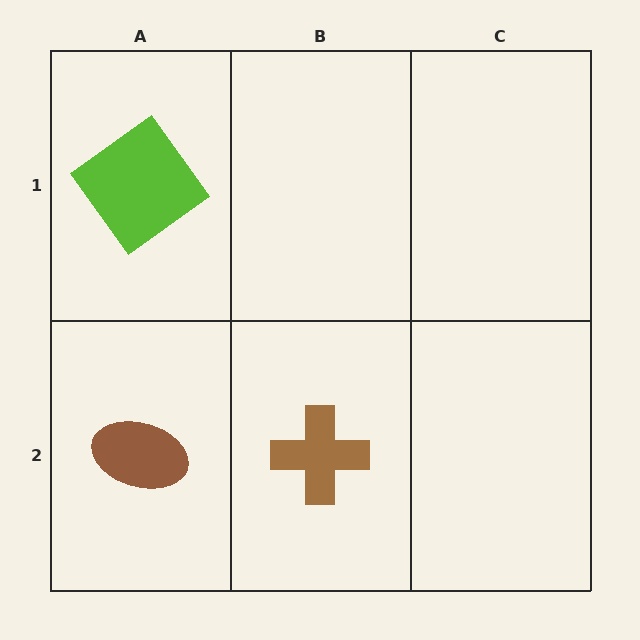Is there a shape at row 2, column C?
No, that cell is empty.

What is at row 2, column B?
A brown cross.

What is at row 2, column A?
A brown ellipse.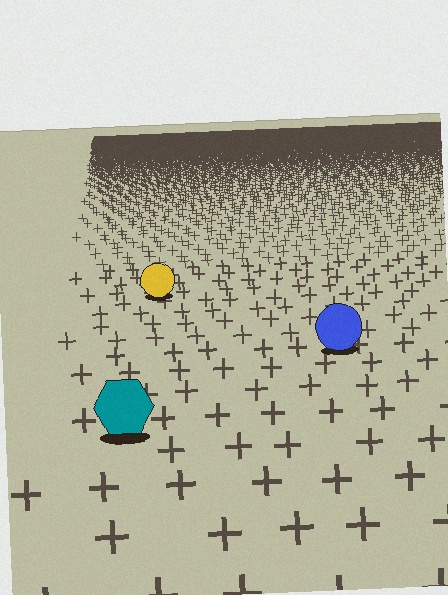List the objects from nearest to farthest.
From nearest to farthest: the teal hexagon, the blue circle, the yellow circle.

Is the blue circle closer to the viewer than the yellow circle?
Yes. The blue circle is closer — you can tell from the texture gradient: the ground texture is coarser near it.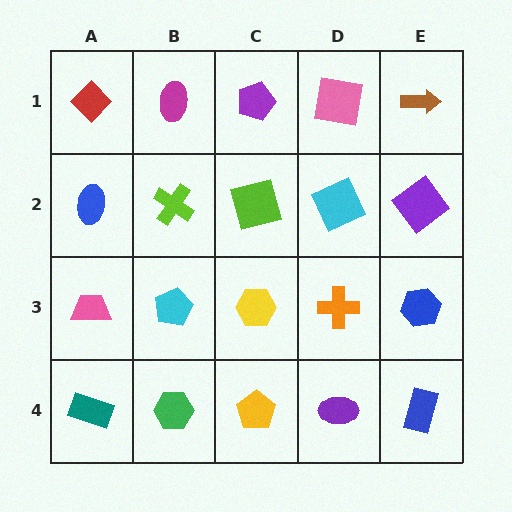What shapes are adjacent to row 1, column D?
A cyan square (row 2, column D), a purple pentagon (row 1, column C), a brown arrow (row 1, column E).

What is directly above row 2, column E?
A brown arrow.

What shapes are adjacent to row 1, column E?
A purple diamond (row 2, column E), a pink square (row 1, column D).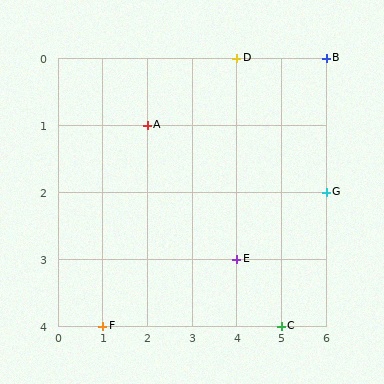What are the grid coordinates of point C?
Point C is at grid coordinates (5, 4).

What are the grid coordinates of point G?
Point G is at grid coordinates (6, 2).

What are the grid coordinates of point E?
Point E is at grid coordinates (4, 3).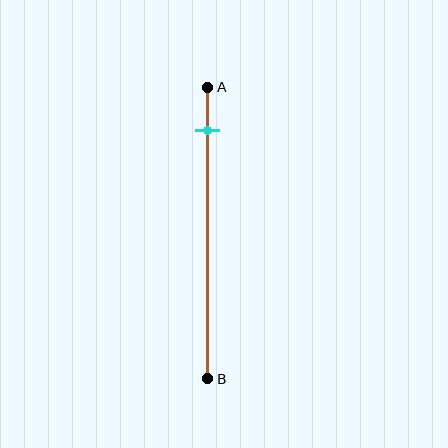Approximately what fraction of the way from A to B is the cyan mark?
The cyan mark is approximately 15% of the way from A to B.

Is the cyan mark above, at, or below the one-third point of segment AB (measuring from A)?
The cyan mark is above the one-third point of segment AB.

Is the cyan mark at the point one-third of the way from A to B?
No, the mark is at about 15% from A, not at the 33% one-third point.